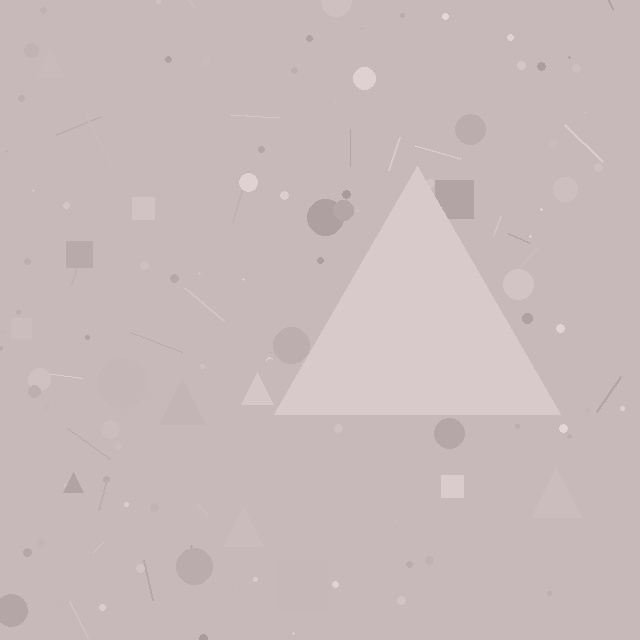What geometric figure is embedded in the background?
A triangle is embedded in the background.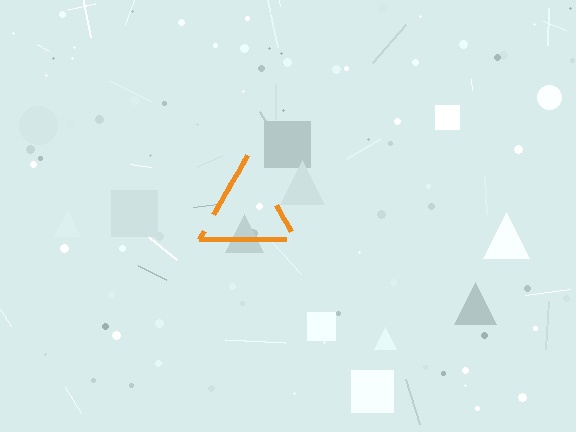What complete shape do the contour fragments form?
The contour fragments form a triangle.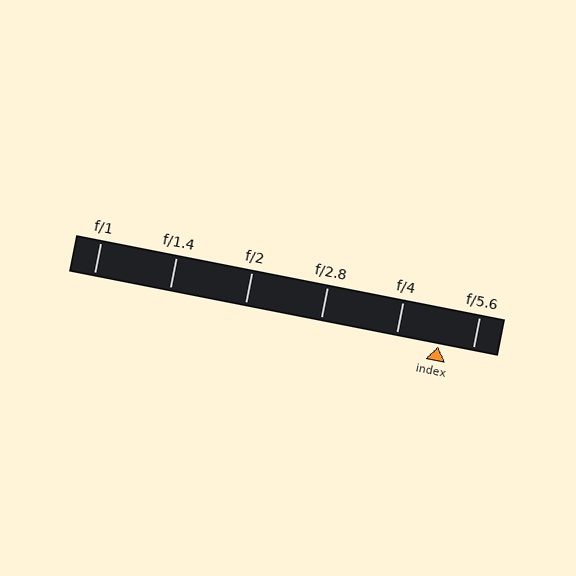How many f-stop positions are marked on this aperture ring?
There are 6 f-stop positions marked.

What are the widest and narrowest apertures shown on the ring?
The widest aperture shown is f/1 and the narrowest is f/5.6.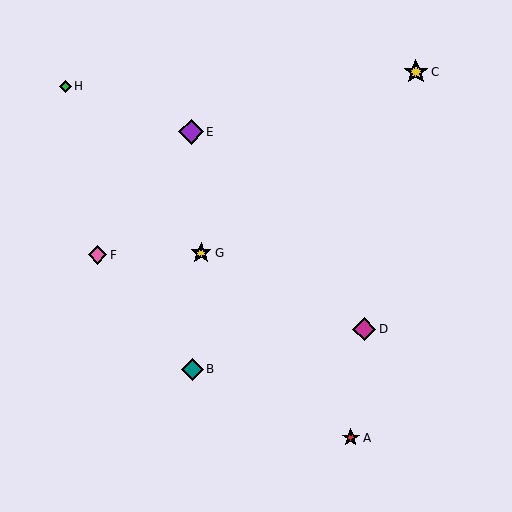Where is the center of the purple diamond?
The center of the purple diamond is at (191, 132).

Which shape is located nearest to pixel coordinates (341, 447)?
The red star (labeled A) at (351, 438) is nearest to that location.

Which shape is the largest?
The yellow star (labeled C) is the largest.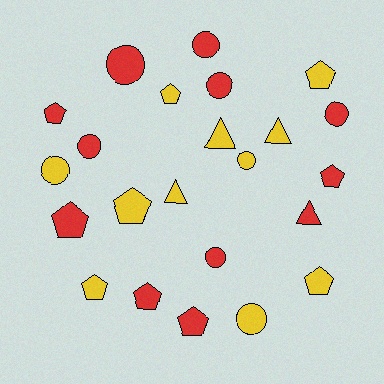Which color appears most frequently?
Red, with 12 objects.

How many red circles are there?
There are 6 red circles.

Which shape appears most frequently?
Pentagon, with 10 objects.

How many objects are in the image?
There are 23 objects.